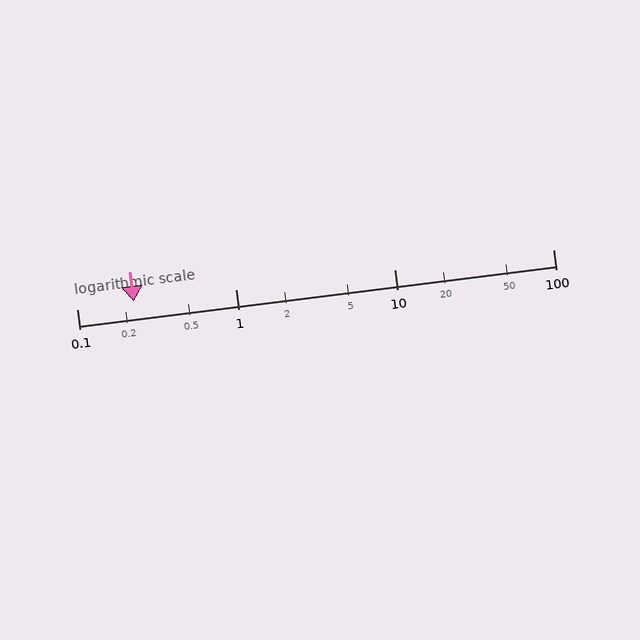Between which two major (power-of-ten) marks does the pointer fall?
The pointer is between 0.1 and 1.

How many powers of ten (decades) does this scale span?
The scale spans 3 decades, from 0.1 to 100.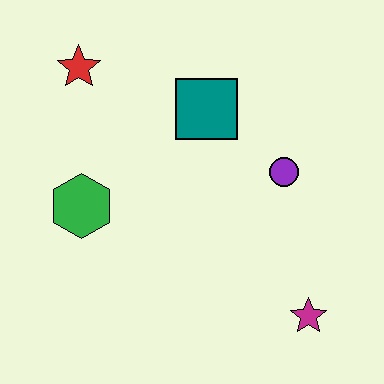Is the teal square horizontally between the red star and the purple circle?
Yes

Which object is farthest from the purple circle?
The red star is farthest from the purple circle.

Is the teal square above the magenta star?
Yes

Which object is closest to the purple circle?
The teal square is closest to the purple circle.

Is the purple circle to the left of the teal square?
No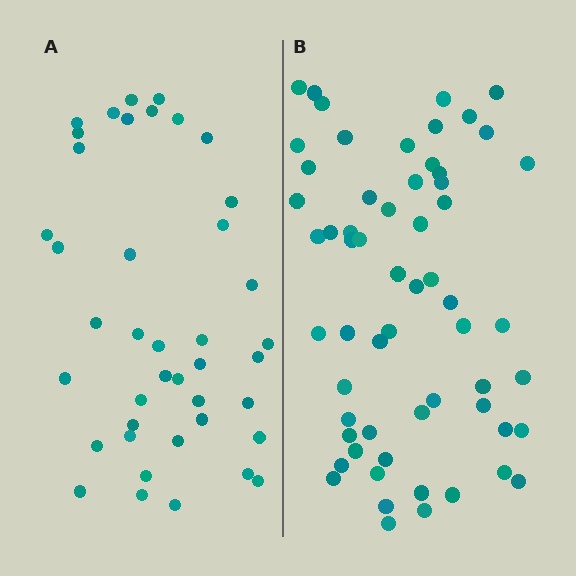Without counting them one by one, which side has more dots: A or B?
Region B (the right region) has more dots.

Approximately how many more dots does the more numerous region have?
Region B has approximately 20 more dots than region A.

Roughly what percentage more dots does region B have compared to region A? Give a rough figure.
About 45% more.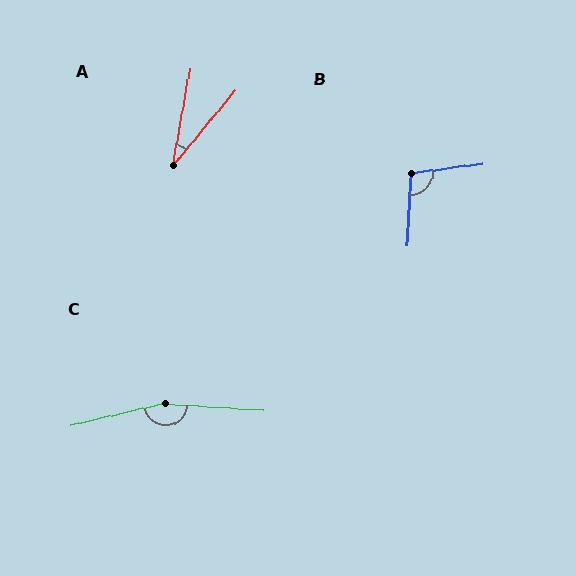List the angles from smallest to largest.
A (29°), B (100°), C (162°).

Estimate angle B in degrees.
Approximately 100 degrees.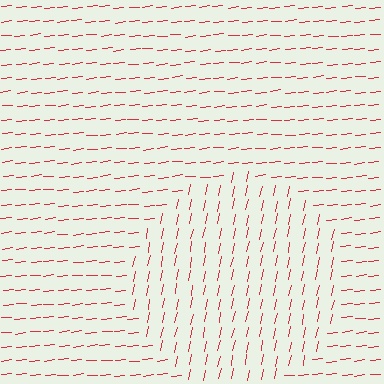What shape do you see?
I see a circle.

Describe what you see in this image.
The image is filled with small red line segments. A circle region in the image has lines oriented differently from the surrounding lines, creating a visible texture boundary.